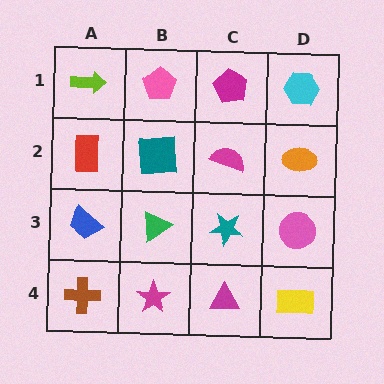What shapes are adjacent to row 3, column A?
A red rectangle (row 2, column A), a brown cross (row 4, column A), a green triangle (row 3, column B).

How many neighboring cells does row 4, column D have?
2.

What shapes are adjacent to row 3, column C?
A magenta semicircle (row 2, column C), a magenta triangle (row 4, column C), a green triangle (row 3, column B), a pink circle (row 3, column D).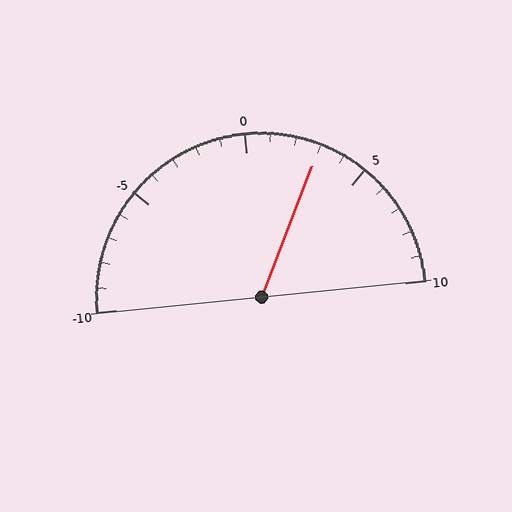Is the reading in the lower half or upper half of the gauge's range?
The reading is in the upper half of the range (-10 to 10).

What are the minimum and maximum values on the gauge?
The gauge ranges from -10 to 10.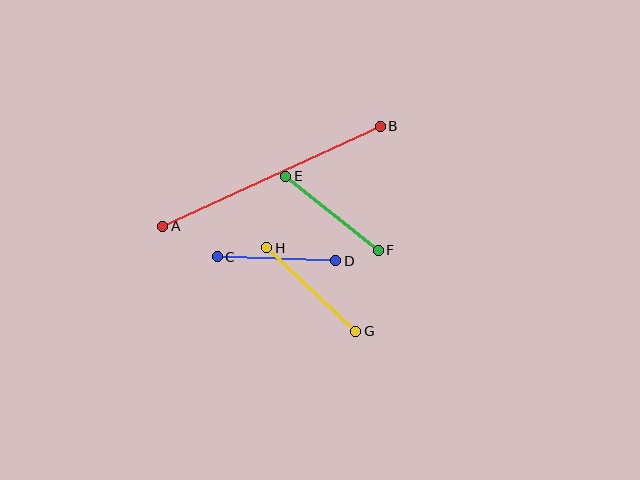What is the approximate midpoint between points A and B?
The midpoint is at approximately (271, 176) pixels.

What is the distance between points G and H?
The distance is approximately 122 pixels.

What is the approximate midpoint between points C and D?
The midpoint is at approximately (277, 259) pixels.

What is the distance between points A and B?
The distance is approximately 240 pixels.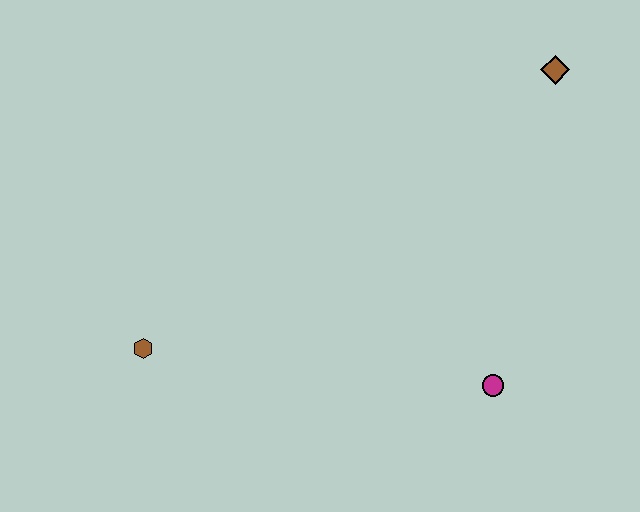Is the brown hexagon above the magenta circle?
Yes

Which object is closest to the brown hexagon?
The magenta circle is closest to the brown hexagon.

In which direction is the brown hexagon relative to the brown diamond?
The brown hexagon is to the left of the brown diamond.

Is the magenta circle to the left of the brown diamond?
Yes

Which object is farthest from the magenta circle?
The brown hexagon is farthest from the magenta circle.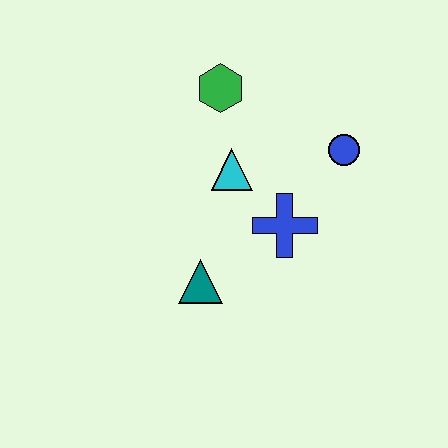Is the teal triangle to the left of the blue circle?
Yes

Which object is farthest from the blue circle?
The teal triangle is farthest from the blue circle.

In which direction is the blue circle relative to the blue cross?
The blue circle is above the blue cross.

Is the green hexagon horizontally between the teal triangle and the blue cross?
Yes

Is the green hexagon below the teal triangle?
No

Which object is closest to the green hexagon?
The cyan triangle is closest to the green hexagon.